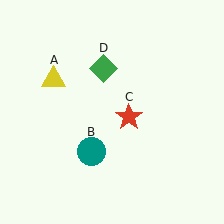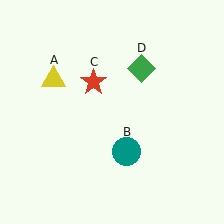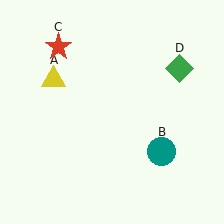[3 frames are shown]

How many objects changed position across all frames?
3 objects changed position: teal circle (object B), red star (object C), green diamond (object D).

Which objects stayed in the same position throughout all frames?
Yellow triangle (object A) remained stationary.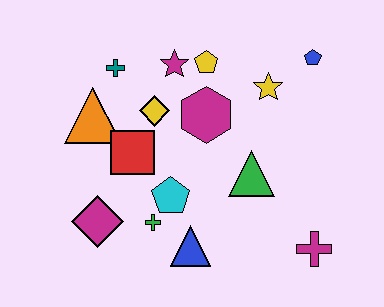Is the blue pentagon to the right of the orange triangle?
Yes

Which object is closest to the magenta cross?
The green triangle is closest to the magenta cross.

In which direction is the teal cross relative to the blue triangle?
The teal cross is above the blue triangle.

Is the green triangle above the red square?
No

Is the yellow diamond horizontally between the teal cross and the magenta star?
Yes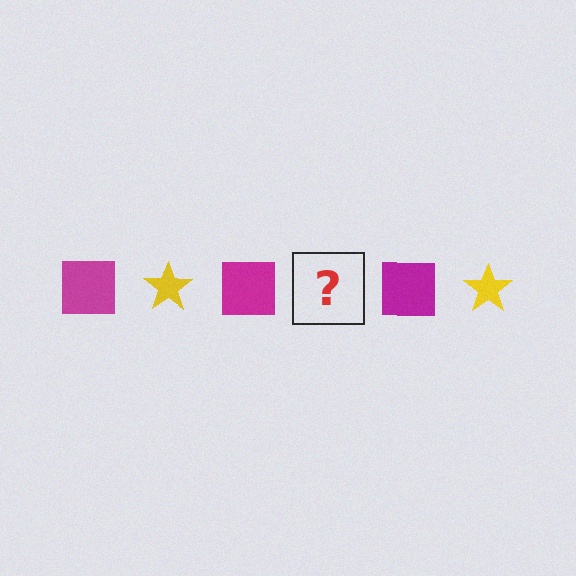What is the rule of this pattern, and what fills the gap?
The rule is that the pattern alternates between magenta square and yellow star. The gap should be filled with a yellow star.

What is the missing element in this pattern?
The missing element is a yellow star.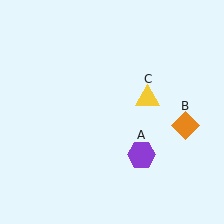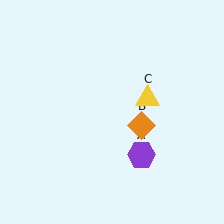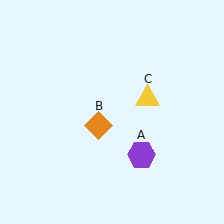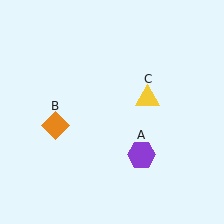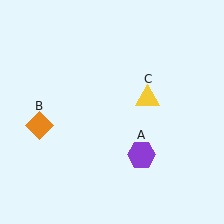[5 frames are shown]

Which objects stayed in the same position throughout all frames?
Purple hexagon (object A) and yellow triangle (object C) remained stationary.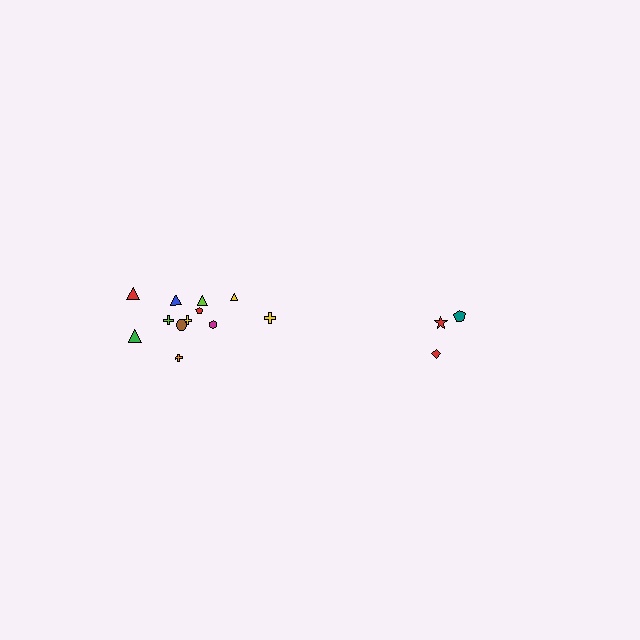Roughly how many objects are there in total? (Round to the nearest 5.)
Roughly 15 objects in total.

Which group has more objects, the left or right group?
The left group.